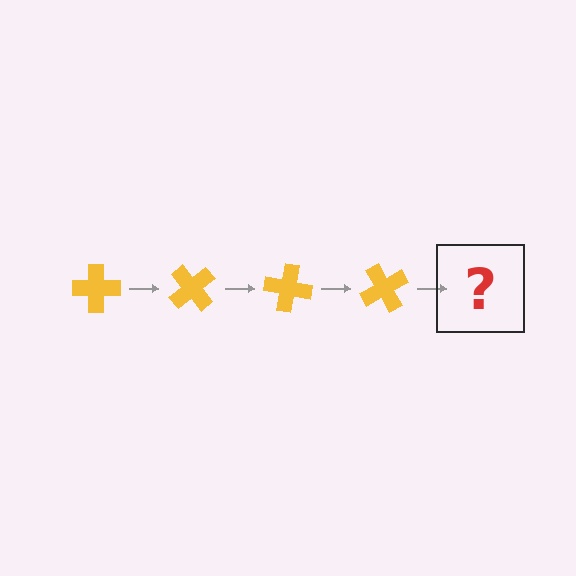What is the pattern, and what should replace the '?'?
The pattern is that the cross rotates 50 degrees each step. The '?' should be a yellow cross rotated 200 degrees.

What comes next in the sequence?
The next element should be a yellow cross rotated 200 degrees.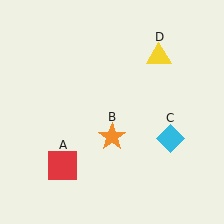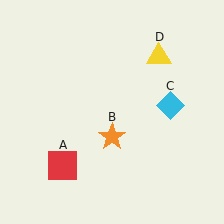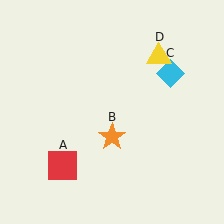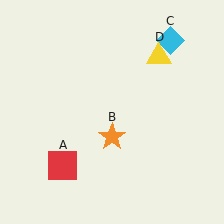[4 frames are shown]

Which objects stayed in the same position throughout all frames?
Red square (object A) and orange star (object B) and yellow triangle (object D) remained stationary.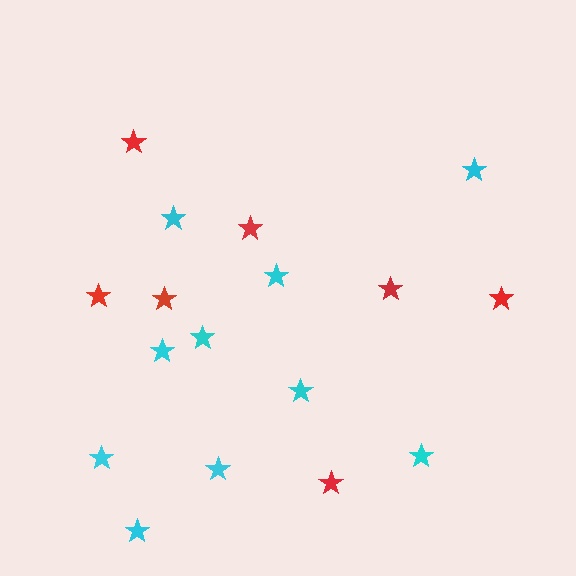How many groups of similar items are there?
There are 2 groups: one group of red stars (7) and one group of cyan stars (10).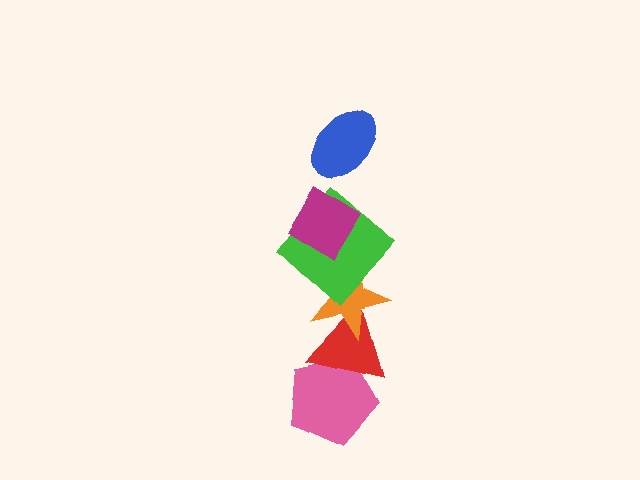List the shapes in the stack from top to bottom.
From top to bottom: the blue ellipse, the magenta diamond, the green diamond, the orange star, the red triangle, the pink pentagon.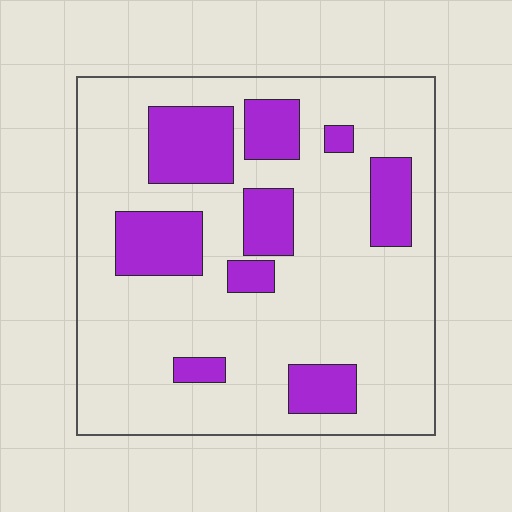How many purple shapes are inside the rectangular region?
9.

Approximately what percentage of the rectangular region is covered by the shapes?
Approximately 25%.